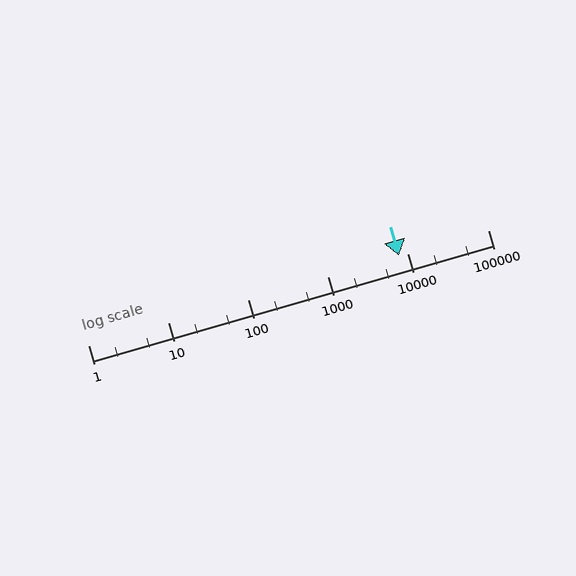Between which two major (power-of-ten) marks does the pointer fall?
The pointer is between 1000 and 10000.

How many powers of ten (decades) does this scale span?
The scale spans 5 decades, from 1 to 100000.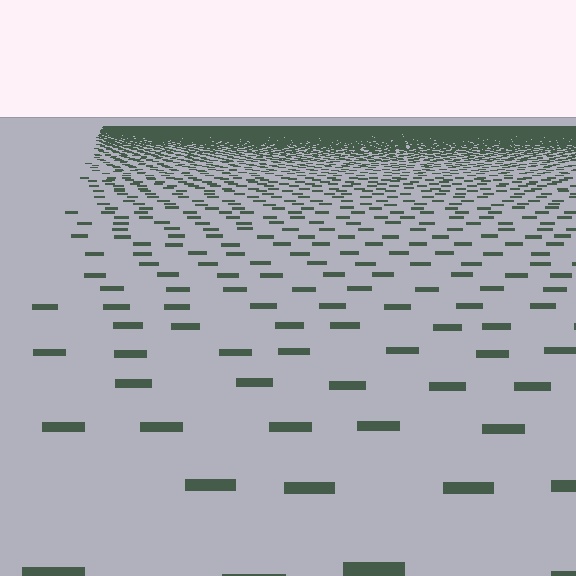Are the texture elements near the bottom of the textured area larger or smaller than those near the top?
Larger. Near the bottom, elements are closer to the viewer and appear at a bigger on-screen size.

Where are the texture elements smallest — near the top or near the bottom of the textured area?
Near the top.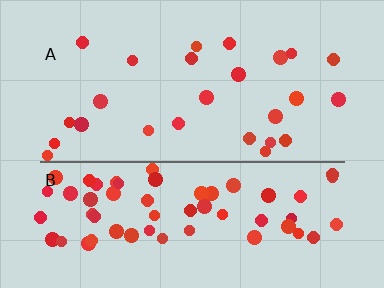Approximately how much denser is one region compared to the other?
Approximately 2.5× — region B over region A.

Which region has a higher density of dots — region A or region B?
B (the bottom).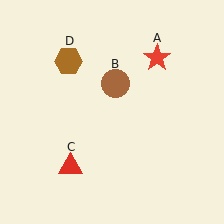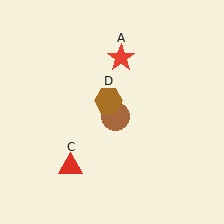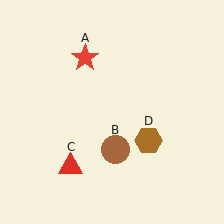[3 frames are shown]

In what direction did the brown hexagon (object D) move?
The brown hexagon (object D) moved down and to the right.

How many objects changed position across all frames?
3 objects changed position: red star (object A), brown circle (object B), brown hexagon (object D).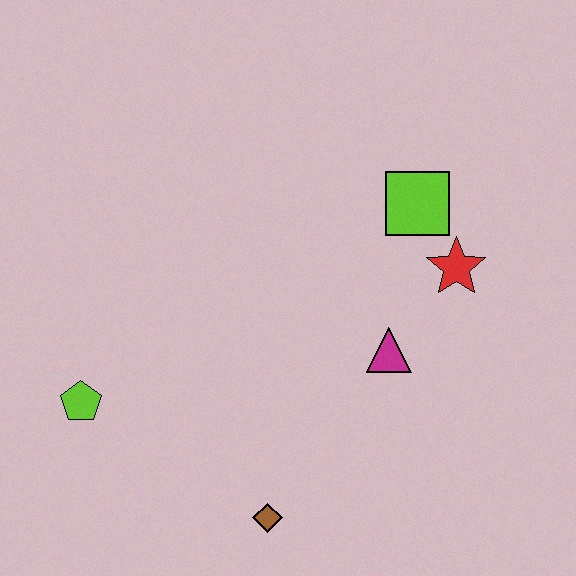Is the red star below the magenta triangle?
No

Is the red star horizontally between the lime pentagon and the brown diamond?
No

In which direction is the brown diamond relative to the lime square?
The brown diamond is below the lime square.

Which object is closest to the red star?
The lime square is closest to the red star.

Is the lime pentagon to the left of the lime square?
Yes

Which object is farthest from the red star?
The lime pentagon is farthest from the red star.